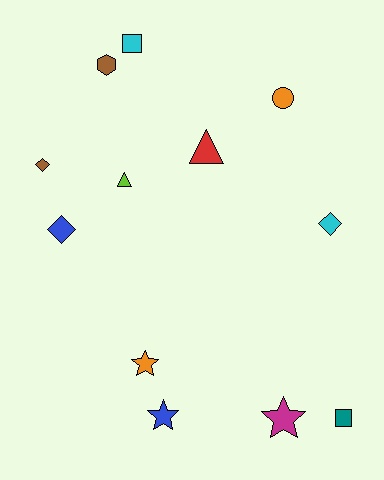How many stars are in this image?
There are 3 stars.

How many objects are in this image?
There are 12 objects.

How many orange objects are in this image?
There are 2 orange objects.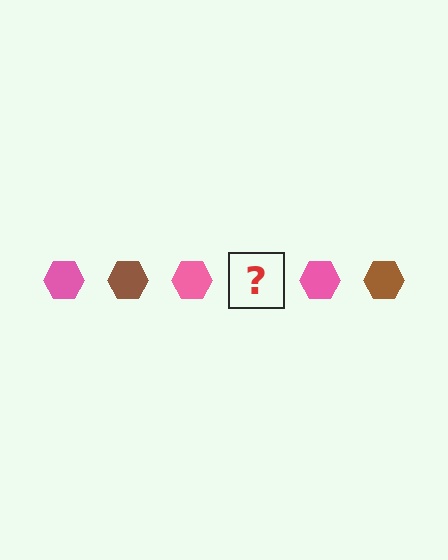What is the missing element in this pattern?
The missing element is a brown hexagon.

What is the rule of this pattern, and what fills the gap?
The rule is that the pattern cycles through pink, brown hexagons. The gap should be filled with a brown hexagon.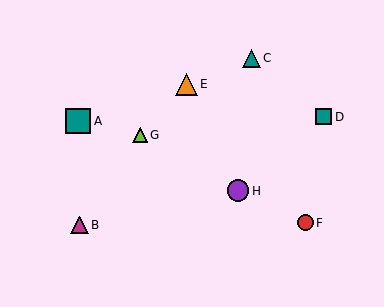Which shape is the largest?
The teal square (labeled A) is the largest.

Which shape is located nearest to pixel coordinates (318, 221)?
The red circle (labeled F) at (305, 223) is nearest to that location.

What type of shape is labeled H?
Shape H is a purple circle.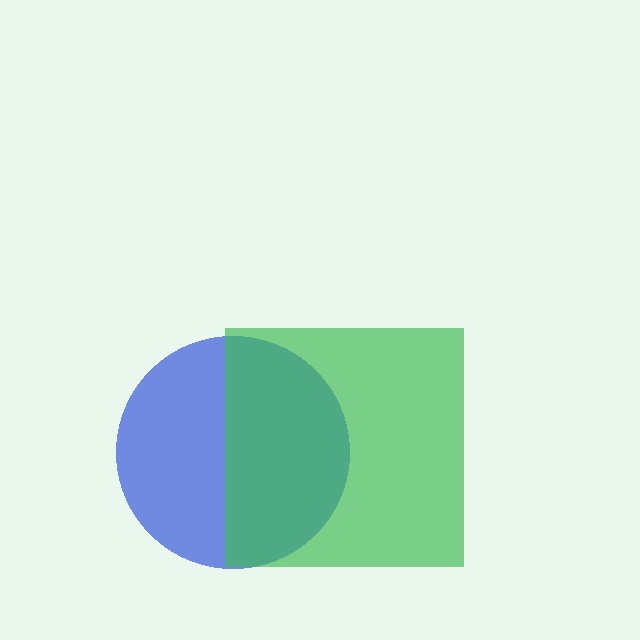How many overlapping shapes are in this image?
There are 2 overlapping shapes in the image.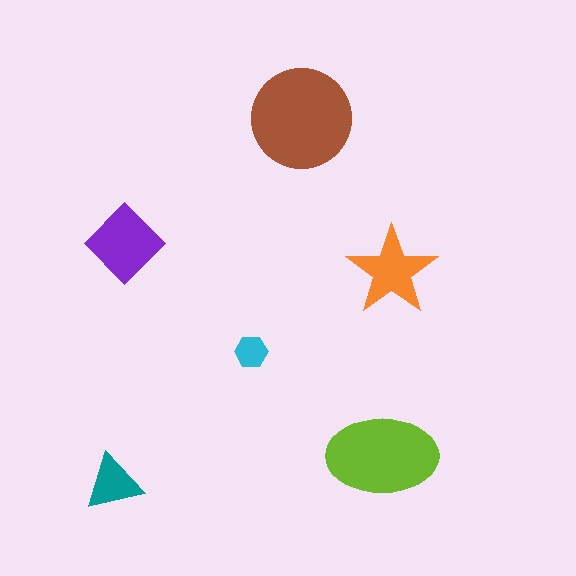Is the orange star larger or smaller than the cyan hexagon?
Larger.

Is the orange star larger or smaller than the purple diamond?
Smaller.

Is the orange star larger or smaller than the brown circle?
Smaller.